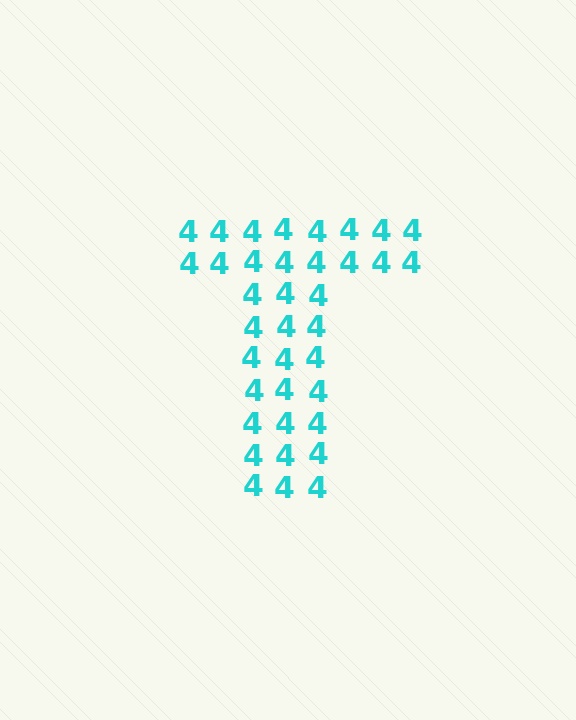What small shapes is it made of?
It is made of small digit 4's.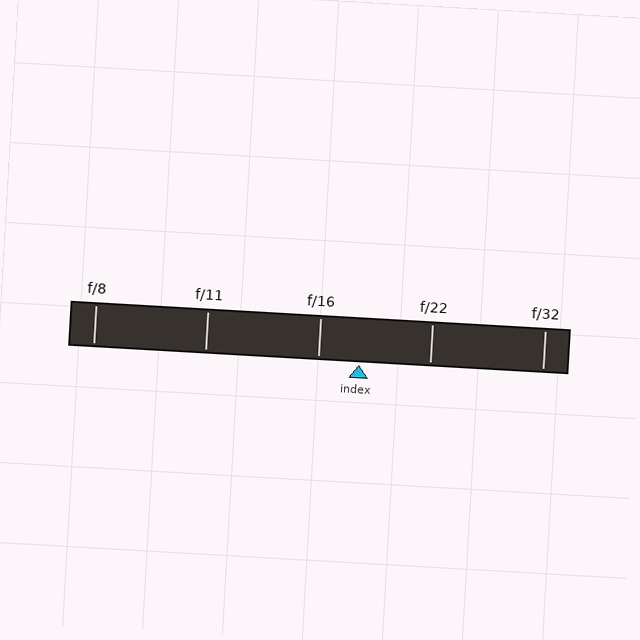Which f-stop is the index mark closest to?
The index mark is closest to f/16.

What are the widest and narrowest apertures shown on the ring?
The widest aperture shown is f/8 and the narrowest is f/32.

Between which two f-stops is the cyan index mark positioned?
The index mark is between f/16 and f/22.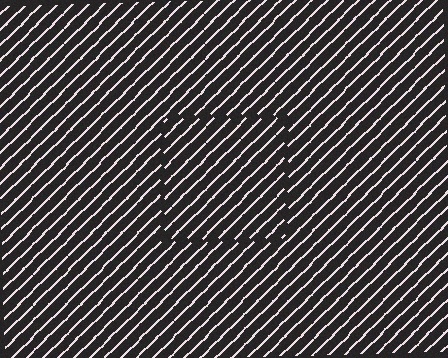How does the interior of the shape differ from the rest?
The interior of the shape contains the same grating, shifted by half a period — the contour is defined by the phase discontinuity where line-ends from the inner and outer gratings abut.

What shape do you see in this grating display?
An illusory square. The interior of the shape contains the same grating, shifted by half a period — the contour is defined by the phase discontinuity where line-ends from the inner and outer gratings abut.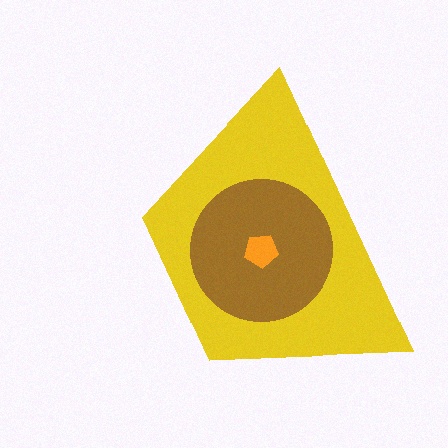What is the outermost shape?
The yellow trapezoid.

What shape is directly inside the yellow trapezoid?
The brown circle.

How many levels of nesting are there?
3.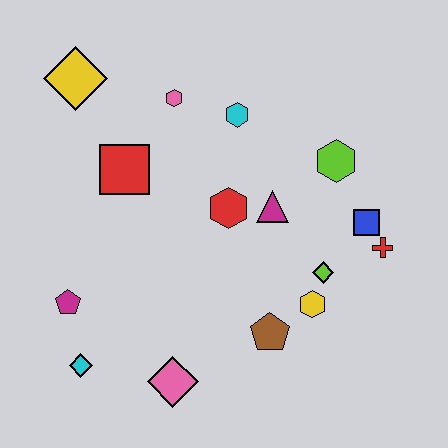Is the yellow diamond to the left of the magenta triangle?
Yes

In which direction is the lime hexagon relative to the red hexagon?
The lime hexagon is to the right of the red hexagon.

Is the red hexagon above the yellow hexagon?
Yes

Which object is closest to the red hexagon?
The magenta triangle is closest to the red hexagon.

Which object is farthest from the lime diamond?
The yellow diamond is farthest from the lime diamond.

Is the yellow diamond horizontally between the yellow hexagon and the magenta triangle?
No